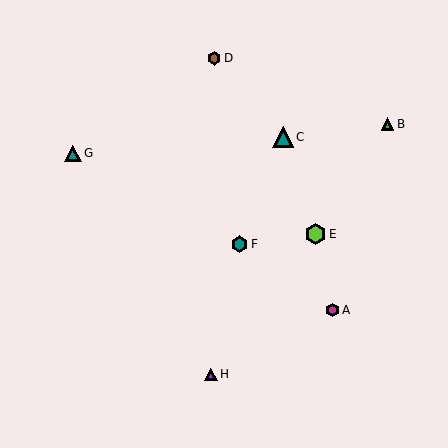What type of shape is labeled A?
Shape A is a magenta hexagon.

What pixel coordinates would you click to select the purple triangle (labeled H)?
Click at (211, 374) to select the purple triangle H.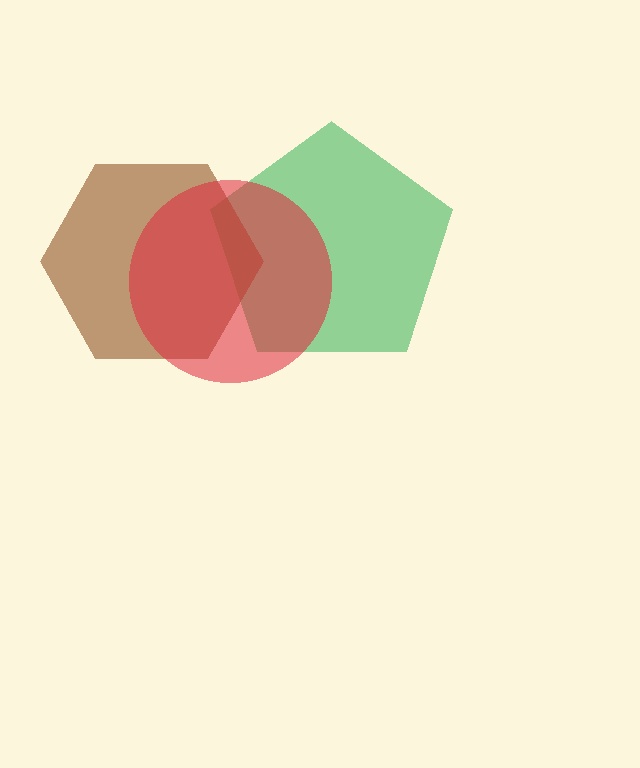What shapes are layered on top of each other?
The layered shapes are: a green pentagon, a brown hexagon, a red circle.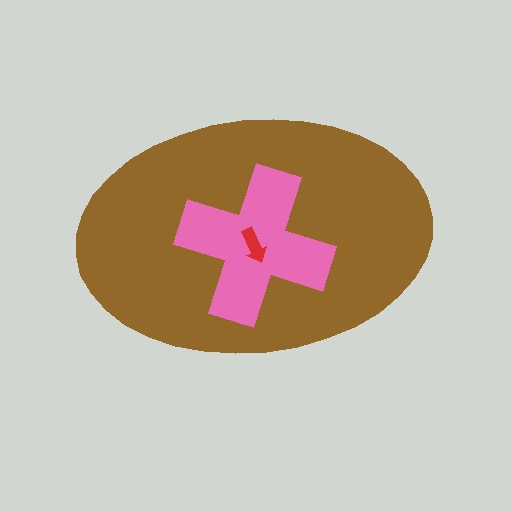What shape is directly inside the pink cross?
The red arrow.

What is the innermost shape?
The red arrow.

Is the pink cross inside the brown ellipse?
Yes.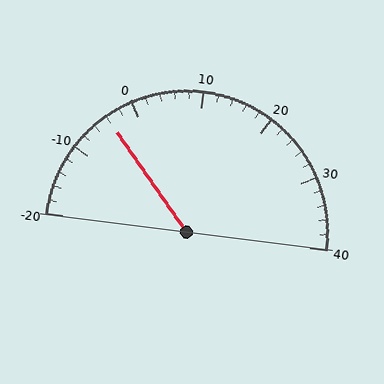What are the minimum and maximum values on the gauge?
The gauge ranges from -20 to 40.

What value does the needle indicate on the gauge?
The needle indicates approximately -4.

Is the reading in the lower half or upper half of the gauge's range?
The reading is in the lower half of the range (-20 to 40).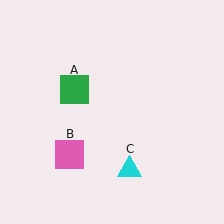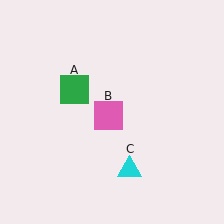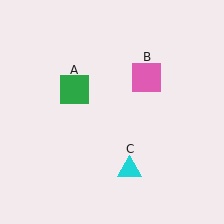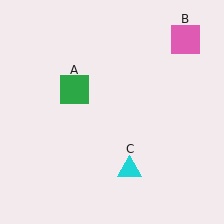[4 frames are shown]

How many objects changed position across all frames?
1 object changed position: pink square (object B).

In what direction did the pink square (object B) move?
The pink square (object B) moved up and to the right.